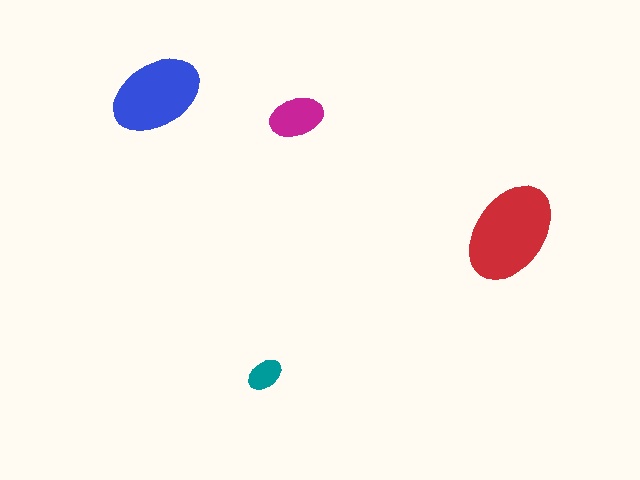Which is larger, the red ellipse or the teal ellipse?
The red one.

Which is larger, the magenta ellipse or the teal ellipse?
The magenta one.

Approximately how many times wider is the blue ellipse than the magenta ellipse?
About 1.5 times wider.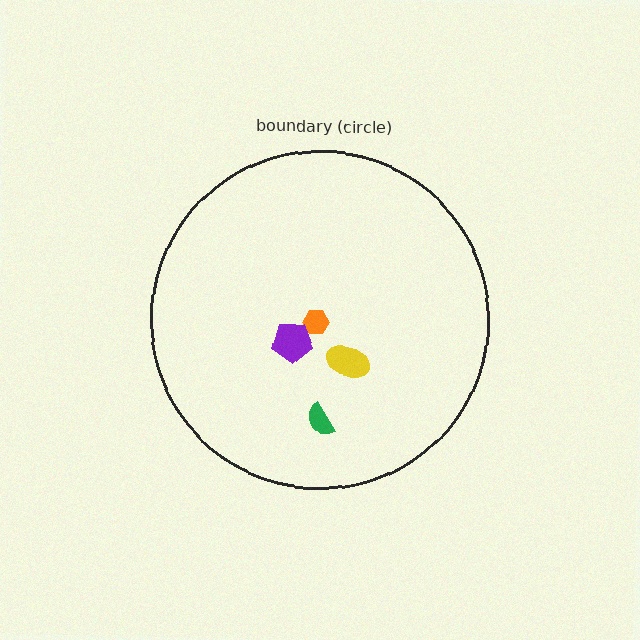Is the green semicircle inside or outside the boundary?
Inside.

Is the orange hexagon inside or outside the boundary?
Inside.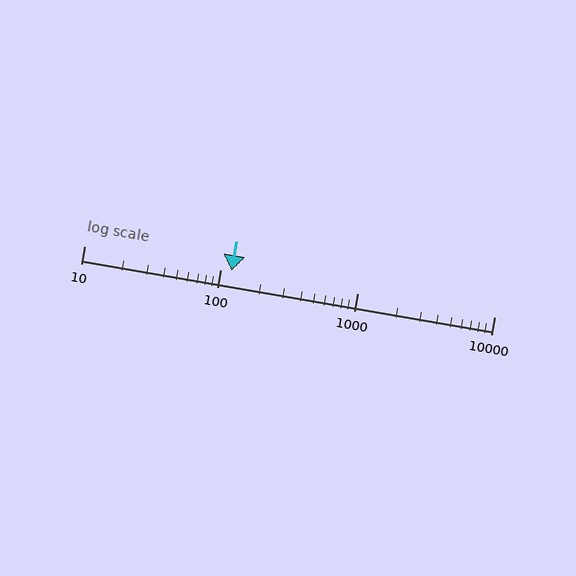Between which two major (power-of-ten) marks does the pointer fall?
The pointer is between 100 and 1000.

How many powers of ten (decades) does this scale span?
The scale spans 3 decades, from 10 to 10000.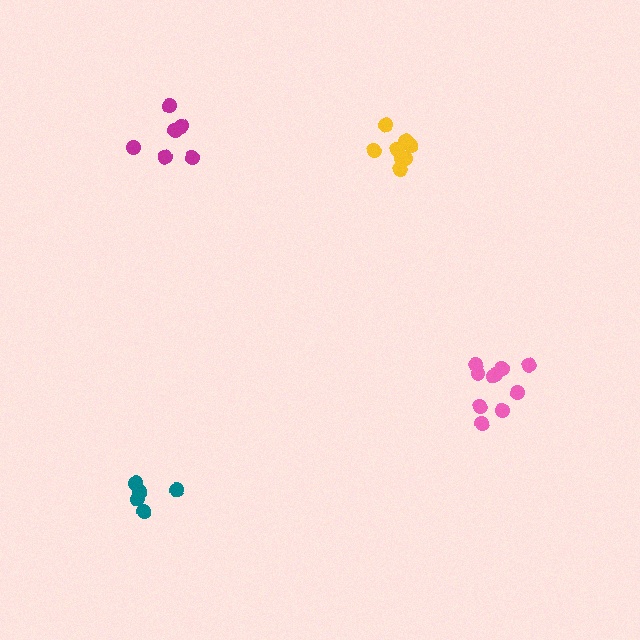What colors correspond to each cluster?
The clusters are colored: pink, teal, magenta, yellow.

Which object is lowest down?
The teal cluster is bottommost.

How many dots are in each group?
Group 1: 10 dots, Group 2: 5 dots, Group 3: 6 dots, Group 4: 10 dots (31 total).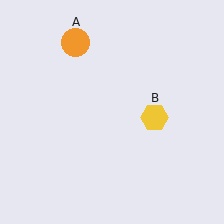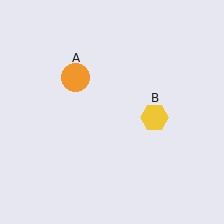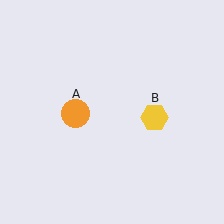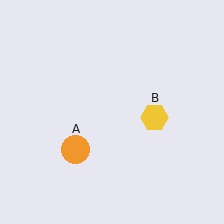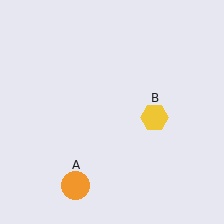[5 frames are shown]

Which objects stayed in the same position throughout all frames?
Yellow hexagon (object B) remained stationary.